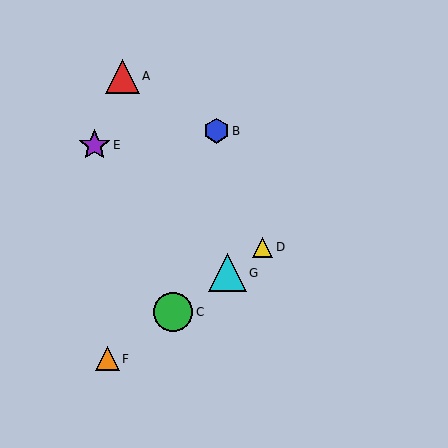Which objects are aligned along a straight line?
Objects C, D, F, G are aligned along a straight line.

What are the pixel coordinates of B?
Object B is at (217, 131).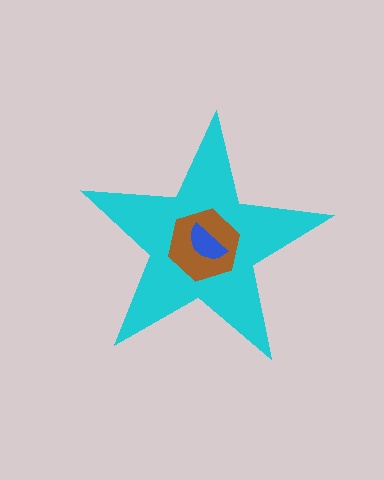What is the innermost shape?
The blue semicircle.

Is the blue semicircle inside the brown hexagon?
Yes.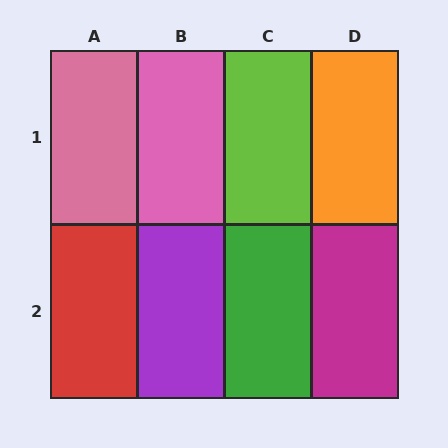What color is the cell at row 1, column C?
Lime.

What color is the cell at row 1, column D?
Orange.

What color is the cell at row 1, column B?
Pink.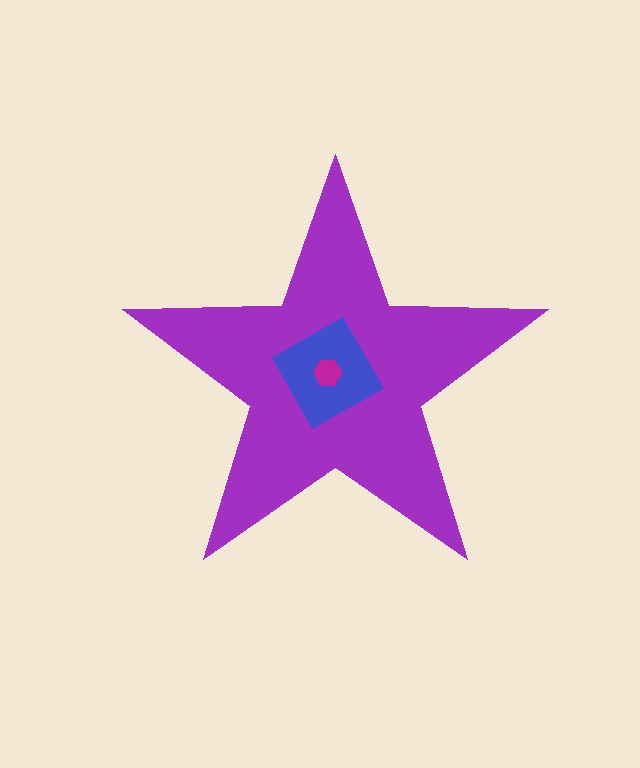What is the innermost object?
The magenta hexagon.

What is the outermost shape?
The purple star.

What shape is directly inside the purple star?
The blue diamond.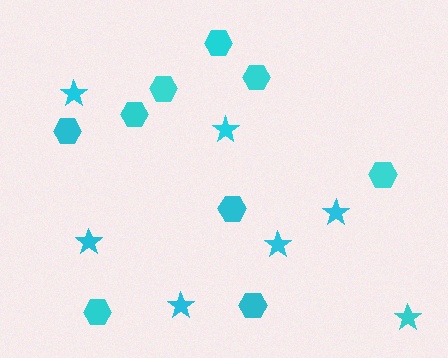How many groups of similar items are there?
There are 2 groups: one group of stars (7) and one group of hexagons (9).